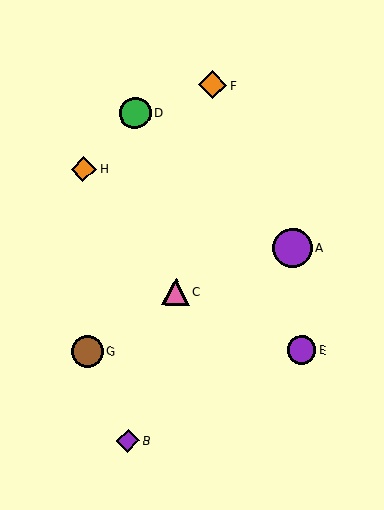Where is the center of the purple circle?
The center of the purple circle is at (302, 350).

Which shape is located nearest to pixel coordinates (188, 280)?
The pink triangle (labeled C) at (176, 292) is nearest to that location.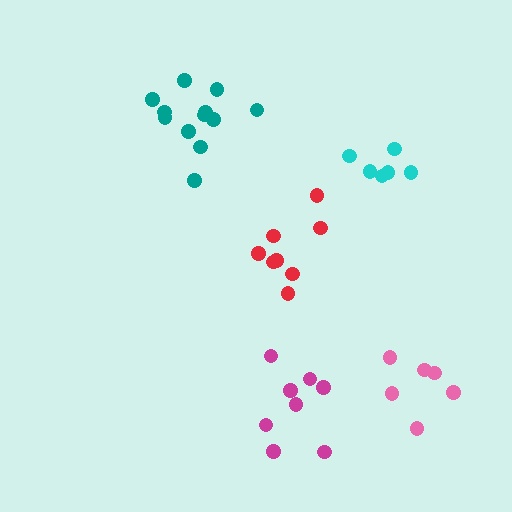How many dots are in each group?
Group 1: 12 dots, Group 2: 6 dots, Group 3: 8 dots, Group 4: 6 dots, Group 5: 8 dots (40 total).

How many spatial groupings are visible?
There are 5 spatial groupings.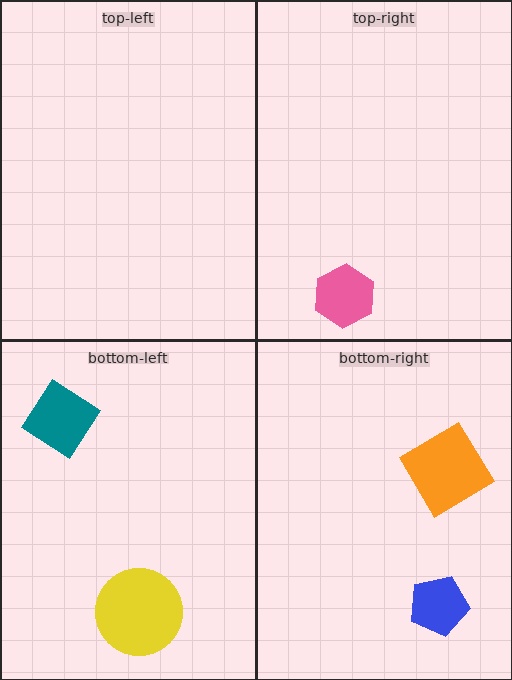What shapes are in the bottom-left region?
The teal diamond, the yellow circle.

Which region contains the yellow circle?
The bottom-left region.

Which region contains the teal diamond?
The bottom-left region.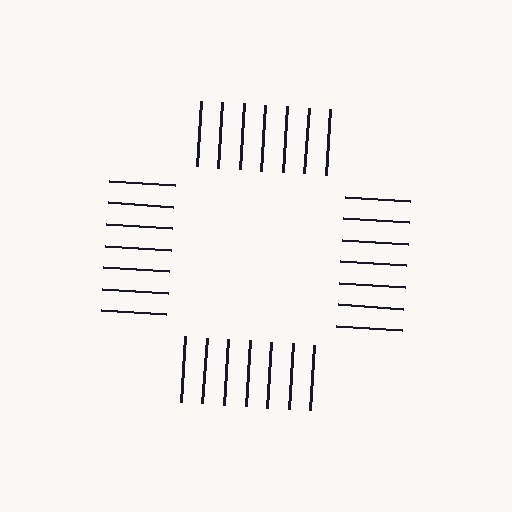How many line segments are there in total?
28 — 7 along each of the 4 edges.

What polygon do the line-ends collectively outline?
An illusory square — the line segments terminate on its edges but no continuous stroke is drawn.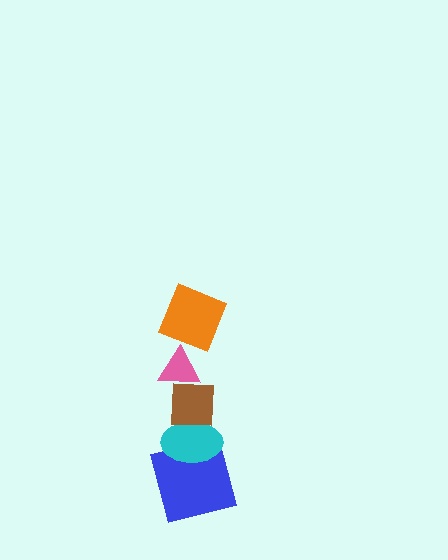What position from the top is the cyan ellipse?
The cyan ellipse is 4th from the top.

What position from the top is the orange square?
The orange square is 1st from the top.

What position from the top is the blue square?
The blue square is 5th from the top.